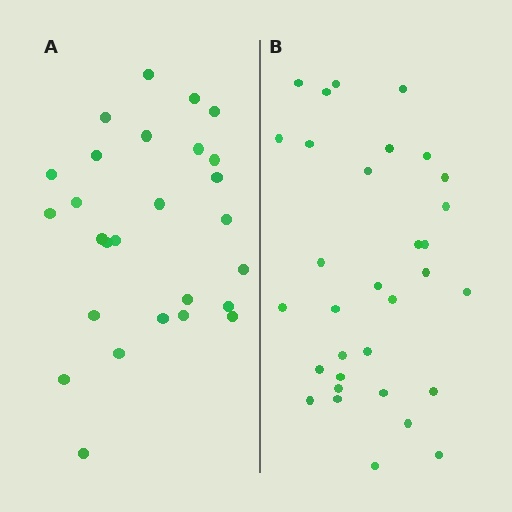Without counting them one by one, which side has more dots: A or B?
Region B (the right region) has more dots.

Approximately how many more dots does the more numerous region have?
Region B has about 5 more dots than region A.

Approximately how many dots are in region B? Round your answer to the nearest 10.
About 30 dots. (The exact count is 32, which rounds to 30.)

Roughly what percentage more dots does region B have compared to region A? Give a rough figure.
About 20% more.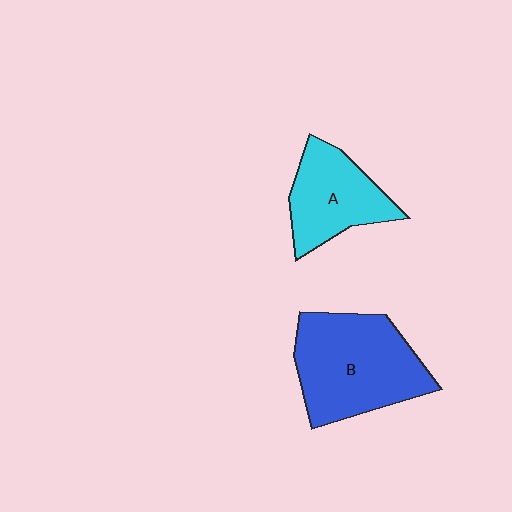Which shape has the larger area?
Shape B (blue).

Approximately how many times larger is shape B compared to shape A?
Approximately 1.5 times.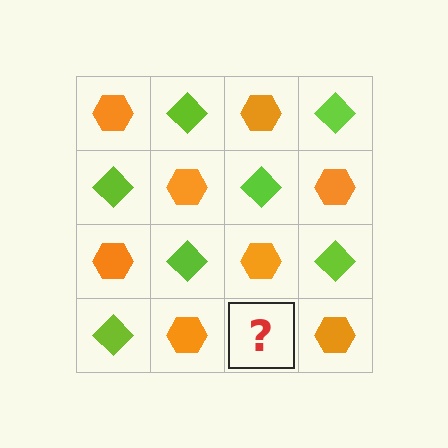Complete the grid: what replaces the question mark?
The question mark should be replaced with a lime diamond.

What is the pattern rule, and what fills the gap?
The rule is that it alternates orange hexagon and lime diamond in a checkerboard pattern. The gap should be filled with a lime diamond.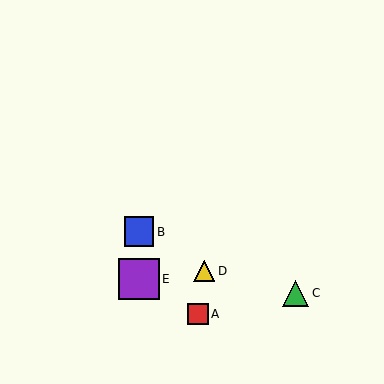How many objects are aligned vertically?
2 objects (B, E) are aligned vertically.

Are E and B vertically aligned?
Yes, both are at x≈139.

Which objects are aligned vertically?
Objects B, E are aligned vertically.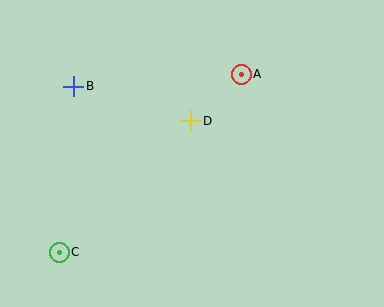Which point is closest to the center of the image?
Point D at (191, 121) is closest to the center.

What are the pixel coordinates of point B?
Point B is at (74, 86).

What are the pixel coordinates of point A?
Point A is at (241, 74).